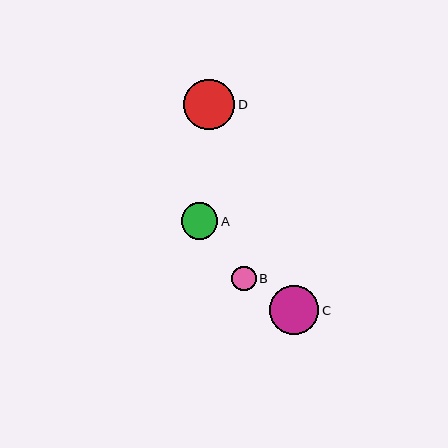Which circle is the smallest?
Circle B is the smallest with a size of approximately 25 pixels.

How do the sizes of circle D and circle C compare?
Circle D and circle C are approximately the same size.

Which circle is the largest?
Circle D is the largest with a size of approximately 51 pixels.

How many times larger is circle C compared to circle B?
Circle C is approximately 2.0 times the size of circle B.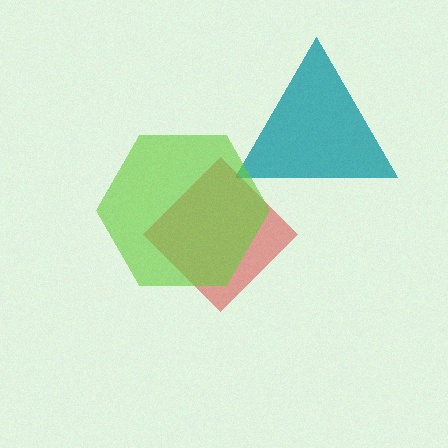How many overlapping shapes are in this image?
There are 3 overlapping shapes in the image.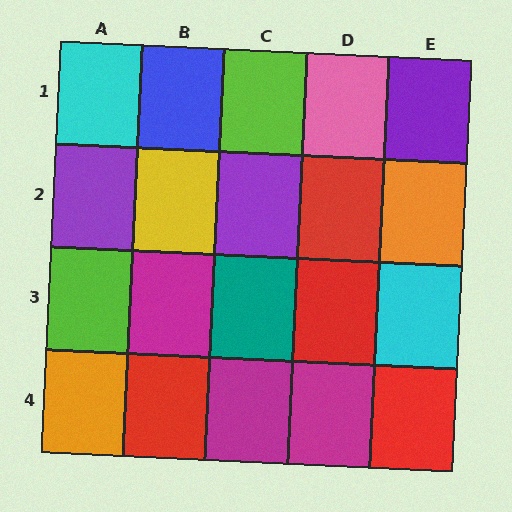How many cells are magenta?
3 cells are magenta.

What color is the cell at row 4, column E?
Red.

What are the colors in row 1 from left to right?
Cyan, blue, lime, pink, purple.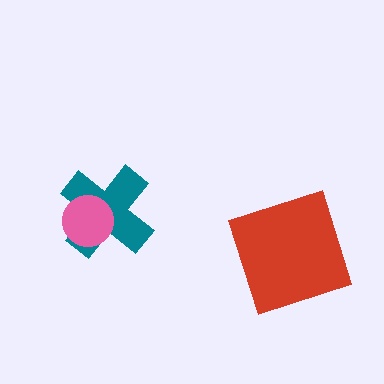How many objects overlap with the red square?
0 objects overlap with the red square.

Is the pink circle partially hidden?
No, no other shape covers it.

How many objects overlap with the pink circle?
1 object overlaps with the pink circle.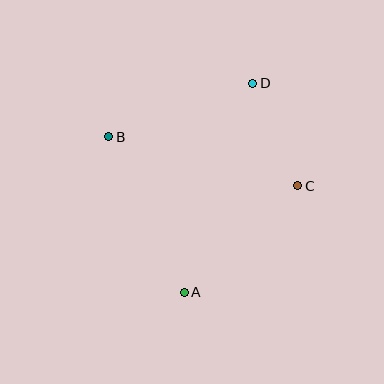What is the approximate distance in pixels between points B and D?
The distance between B and D is approximately 154 pixels.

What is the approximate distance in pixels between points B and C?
The distance between B and C is approximately 195 pixels.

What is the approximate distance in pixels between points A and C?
The distance between A and C is approximately 156 pixels.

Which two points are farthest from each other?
Points A and D are farthest from each other.